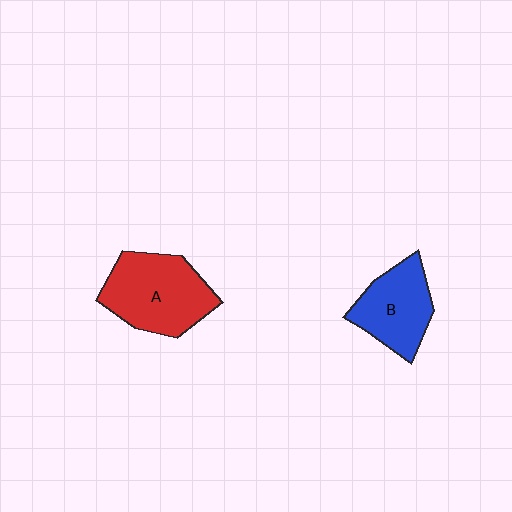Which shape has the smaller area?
Shape B (blue).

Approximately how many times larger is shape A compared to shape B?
Approximately 1.3 times.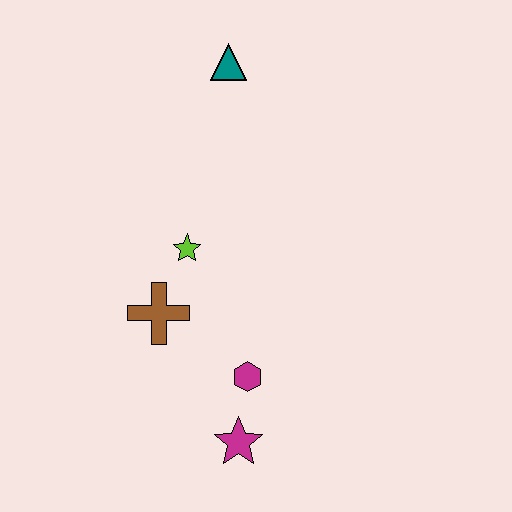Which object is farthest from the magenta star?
The teal triangle is farthest from the magenta star.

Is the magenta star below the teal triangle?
Yes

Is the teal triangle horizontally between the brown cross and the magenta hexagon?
Yes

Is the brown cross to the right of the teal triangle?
No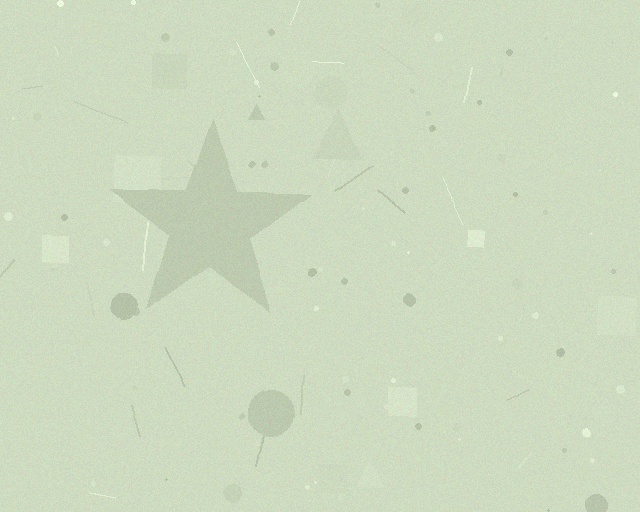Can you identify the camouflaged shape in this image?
The camouflaged shape is a star.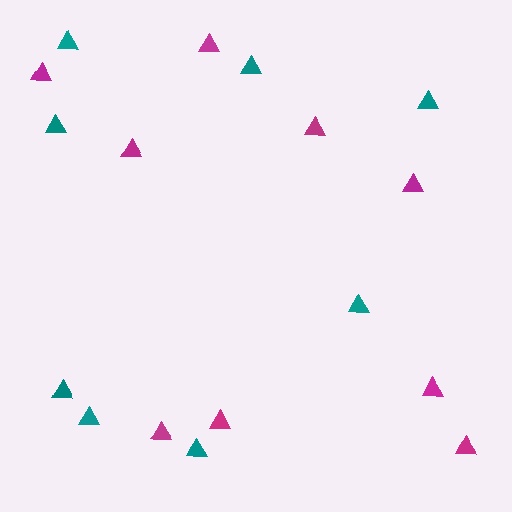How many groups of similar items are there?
There are 2 groups: one group of magenta triangles (9) and one group of teal triangles (8).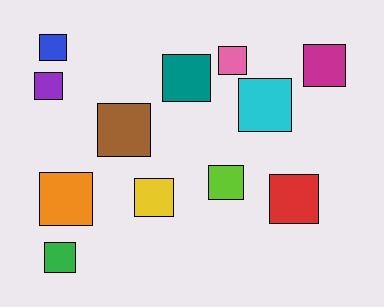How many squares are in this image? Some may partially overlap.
There are 12 squares.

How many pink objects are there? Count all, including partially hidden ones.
There is 1 pink object.